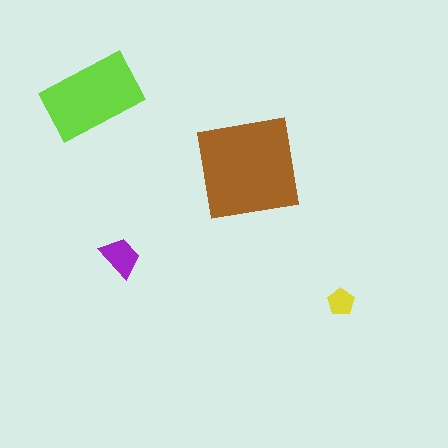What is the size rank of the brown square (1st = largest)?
1st.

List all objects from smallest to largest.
The yellow pentagon, the purple trapezoid, the lime rectangle, the brown square.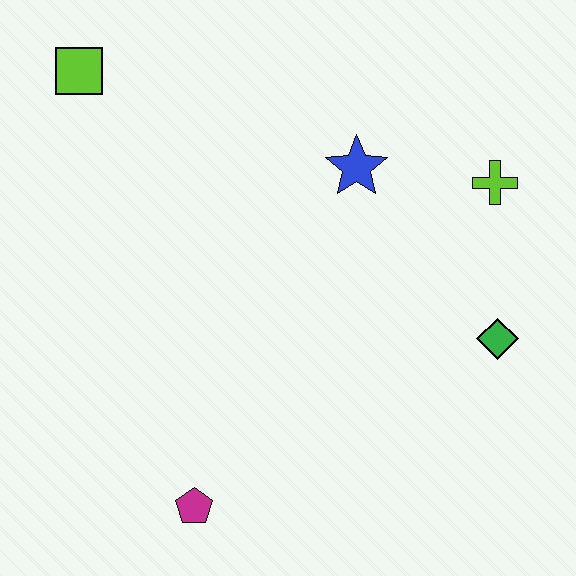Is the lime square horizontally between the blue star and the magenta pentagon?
No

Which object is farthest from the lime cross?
The magenta pentagon is farthest from the lime cross.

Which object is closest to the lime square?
The blue star is closest to the lime square.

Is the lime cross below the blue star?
Yes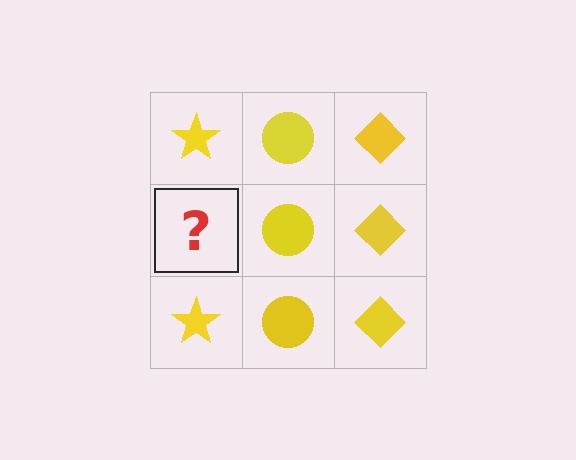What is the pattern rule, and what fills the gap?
The rule is that each column has a consistent shape. The gap should be filled with a yellow star.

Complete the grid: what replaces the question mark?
The question mark should be replaced with a yellow star.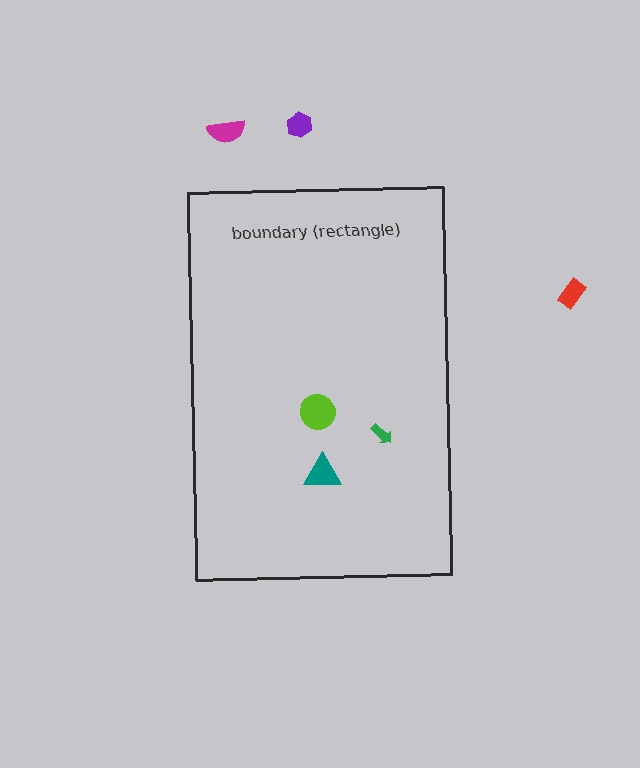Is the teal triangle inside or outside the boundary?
Inside.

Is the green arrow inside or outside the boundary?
Inside.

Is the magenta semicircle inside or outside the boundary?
Outside.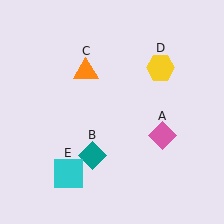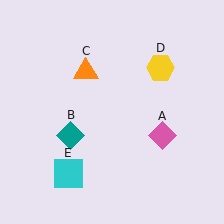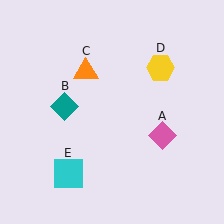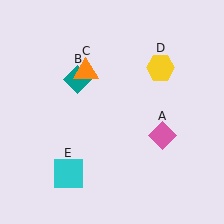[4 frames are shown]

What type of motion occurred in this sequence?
The teal diamond (object B) rotated clockwise around the center of the scene.